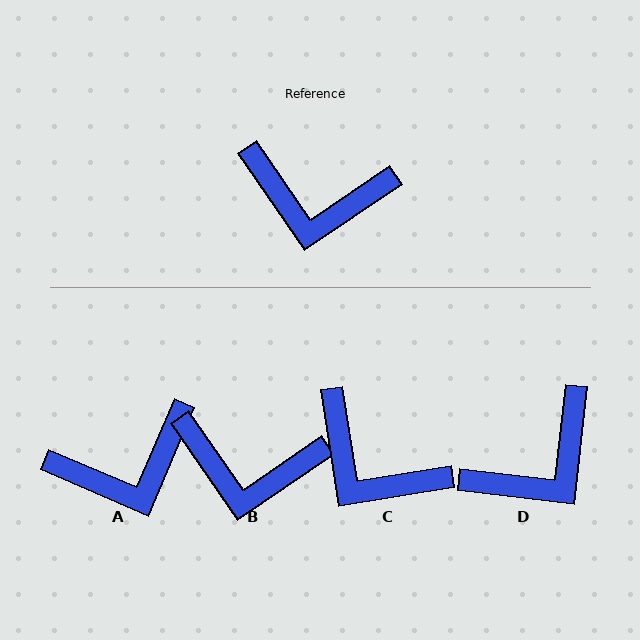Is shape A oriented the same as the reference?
No, it is off by about 32 degrees.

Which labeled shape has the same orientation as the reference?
B.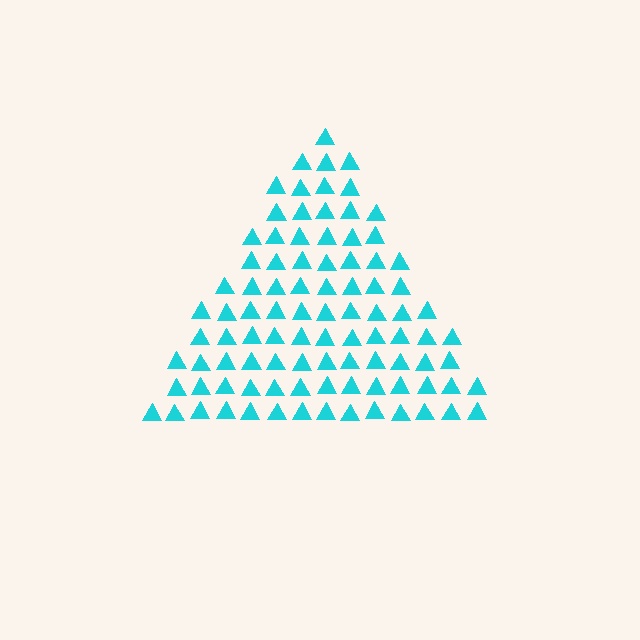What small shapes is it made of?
It is made of small triangles.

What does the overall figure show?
The overall figure shows a triangle.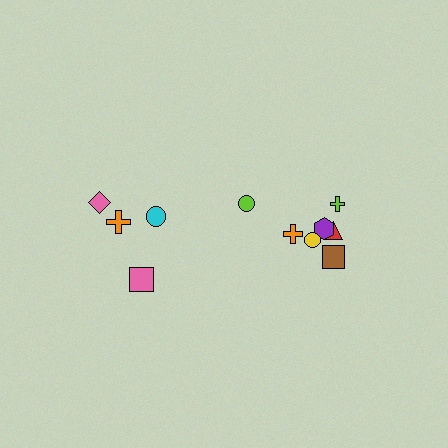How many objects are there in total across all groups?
There are 11 objects.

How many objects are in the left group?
There are 4 objects.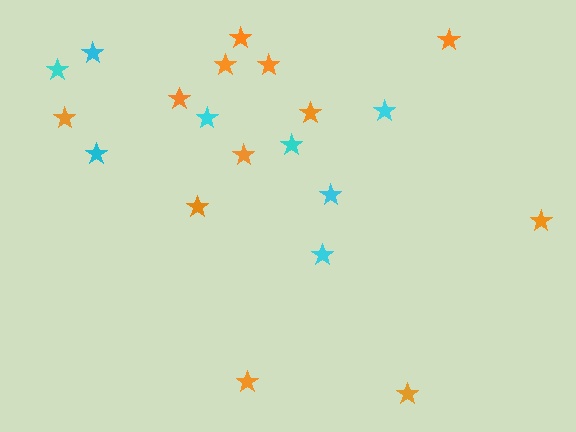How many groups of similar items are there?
There are 2 groups: one group of orange stars (12) and one group of cyan stars (8).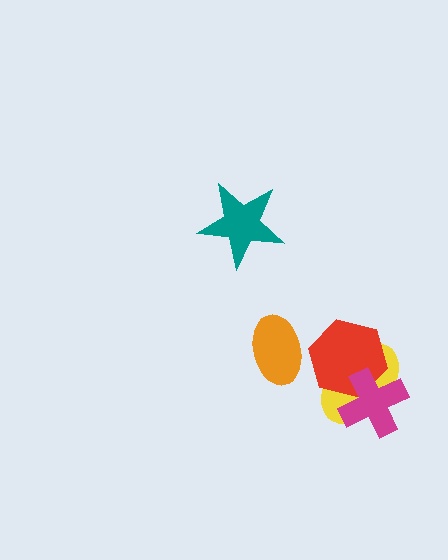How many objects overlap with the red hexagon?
2 objects overlap with the red hexagon.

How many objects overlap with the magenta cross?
2 objects overlap with the magenta cross.